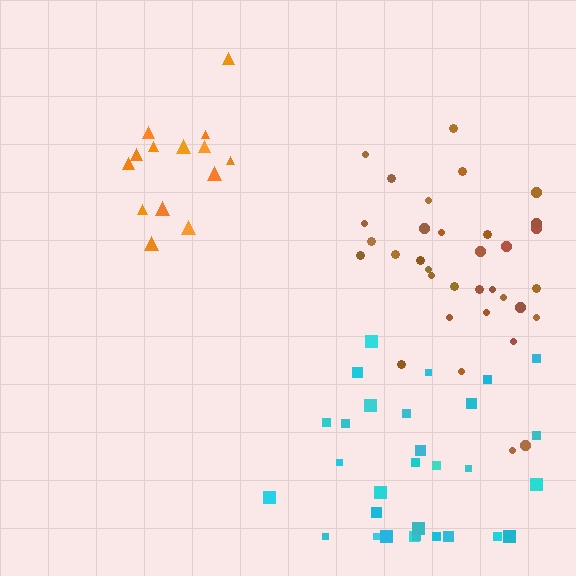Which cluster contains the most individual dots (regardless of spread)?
Brown (34).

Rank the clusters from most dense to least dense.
orange, brown, cyan.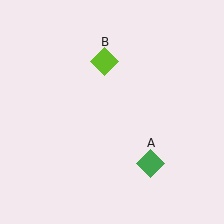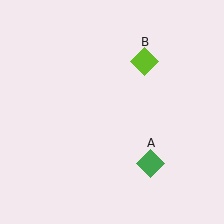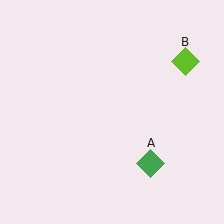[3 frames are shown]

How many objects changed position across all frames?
1 object changed position: lime diamond (object B).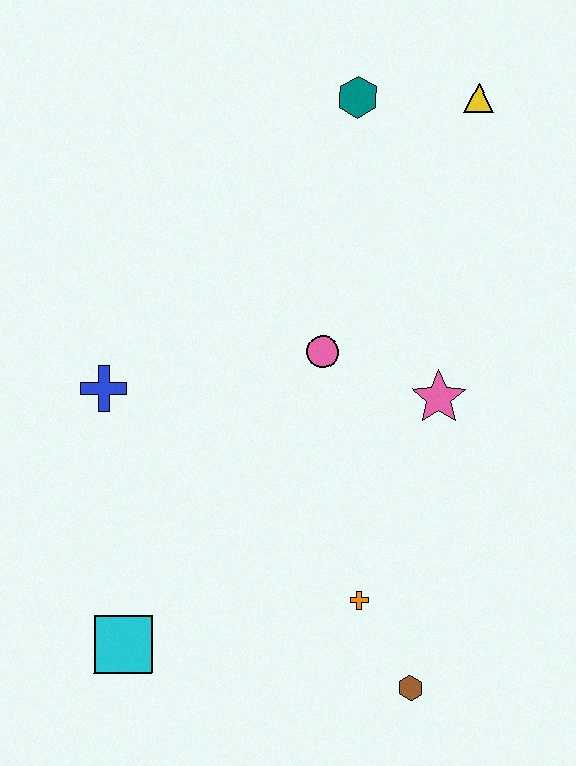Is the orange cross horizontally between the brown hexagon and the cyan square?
Yes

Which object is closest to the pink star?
The pink circle is closest to the pink star.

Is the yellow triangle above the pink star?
Yes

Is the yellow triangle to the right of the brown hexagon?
Yes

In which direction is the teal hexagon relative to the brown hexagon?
The teal hexagon is above the brown hexagon.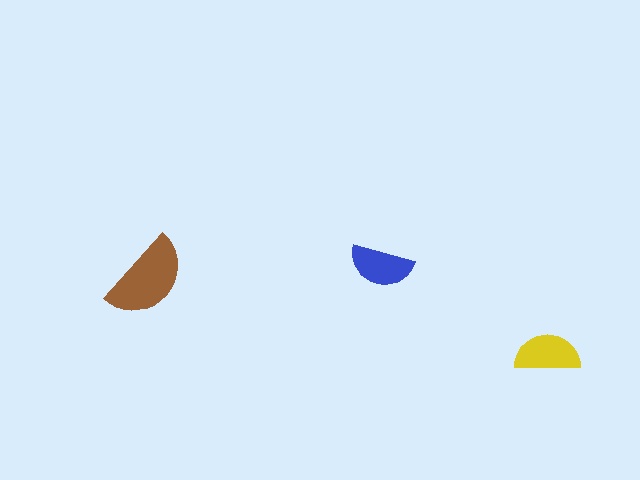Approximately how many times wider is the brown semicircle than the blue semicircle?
About 1.5 times wider.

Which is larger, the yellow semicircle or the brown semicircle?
The brown one.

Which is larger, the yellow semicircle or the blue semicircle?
The yellow one.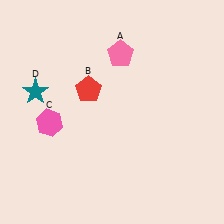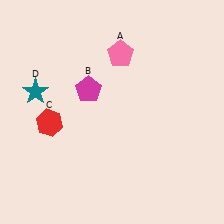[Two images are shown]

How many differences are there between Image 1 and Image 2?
There are 2 differences between the two images.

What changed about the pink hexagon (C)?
In Image 1, C is pink. In Image 2, it changed to red.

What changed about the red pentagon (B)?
In Image 1, B is red. In Image 2, it changed to magenta.